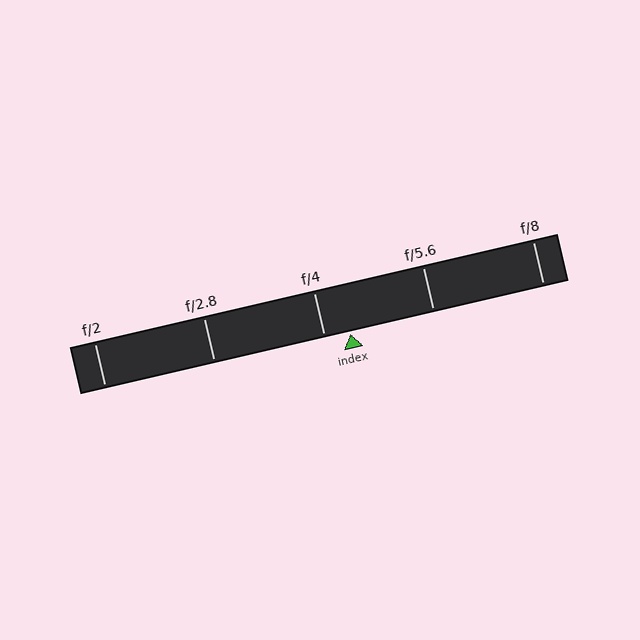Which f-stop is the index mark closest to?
The index mark is closest to f/4.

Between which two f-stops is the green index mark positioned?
The index mark is between f/4 and f/5.6.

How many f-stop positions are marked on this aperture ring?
There are 5 f-stop positions marked.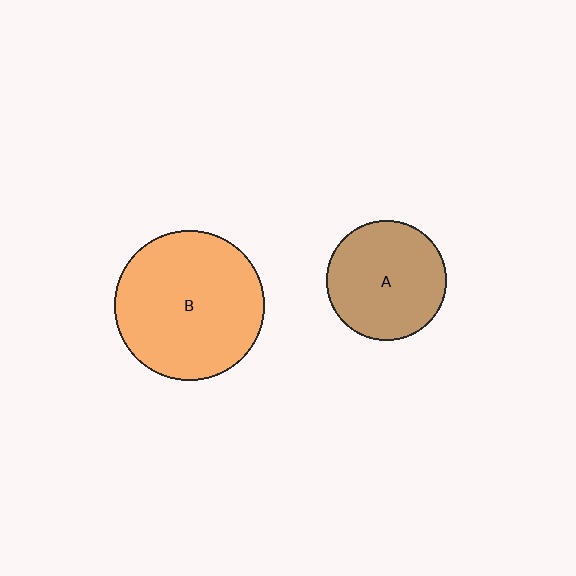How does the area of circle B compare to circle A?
Approximately 1.6 times.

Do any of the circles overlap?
No, none of the circles overlap.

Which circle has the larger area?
Circle B (orange).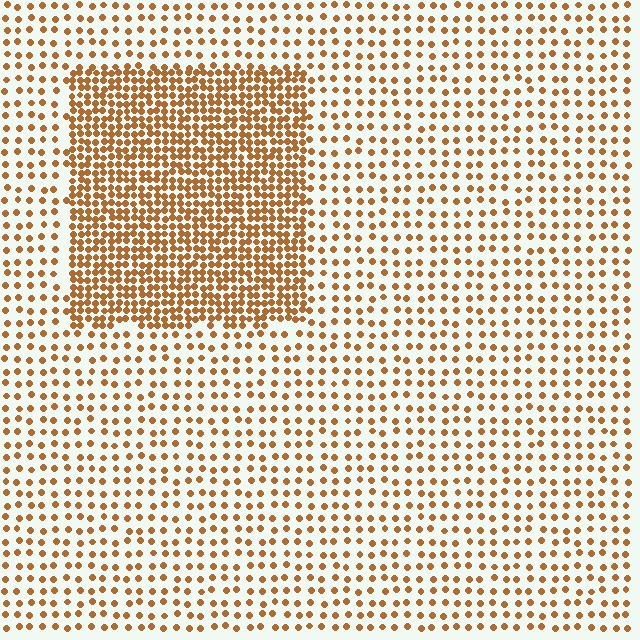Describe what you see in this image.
The image contains small brown elements arranged at two different densities. A rectangle-shaped region is visible where the elements are more densely packed than the surrounding area.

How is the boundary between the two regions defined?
The boundary is defined by a change in element density (approximately 2.5x ratio). All elements are the same color, size, and shape.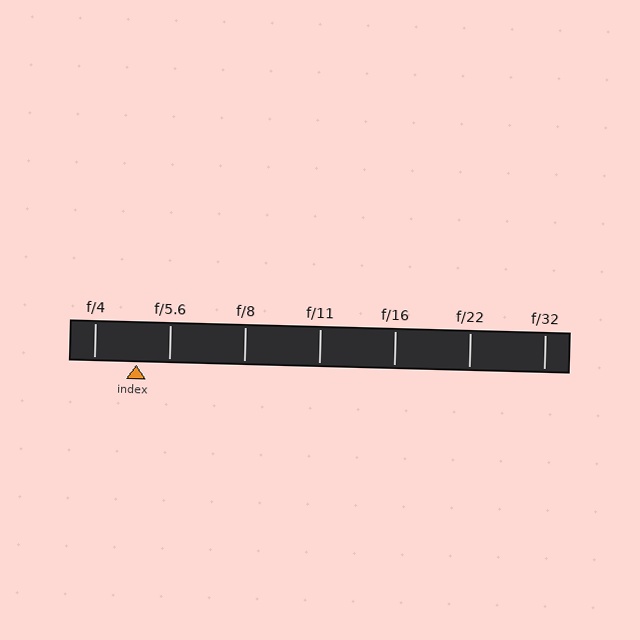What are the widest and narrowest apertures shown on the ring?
The widest aperture shown is f/4 and the narrowest is f/32.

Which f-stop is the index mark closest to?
The index mark is closest to f/5.6.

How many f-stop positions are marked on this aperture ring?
There are 7 f-stop positions marked.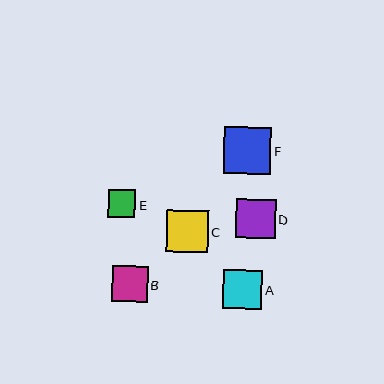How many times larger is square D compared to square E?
Square D is approximately 1.4 times the size of square E.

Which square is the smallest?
Square E is the smallest with a size of approximately 28 pixels.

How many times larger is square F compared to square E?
Square F is approximately 1.7 times the size of square E.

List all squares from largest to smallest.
From largest to smallest: F, C, D, A, B, E.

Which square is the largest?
Square F is the largest with a size of approximately 47 pixels.